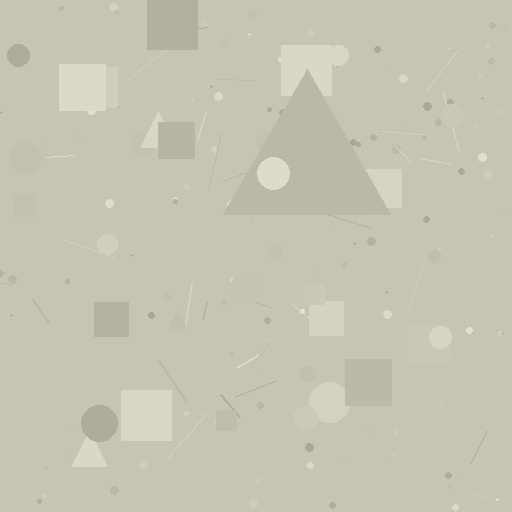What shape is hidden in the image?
A triangle is hidden in the image.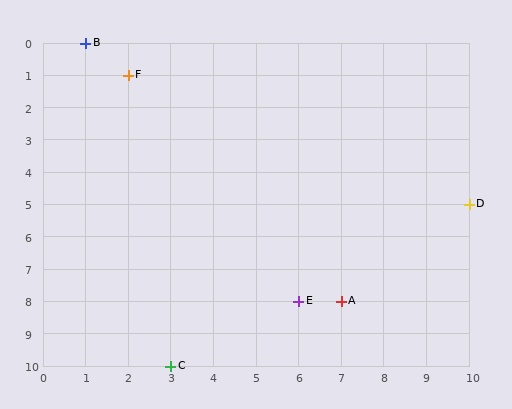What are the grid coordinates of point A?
Point A is at grid coordinates (7, 8).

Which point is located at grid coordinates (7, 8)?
Point A is at (7, 8).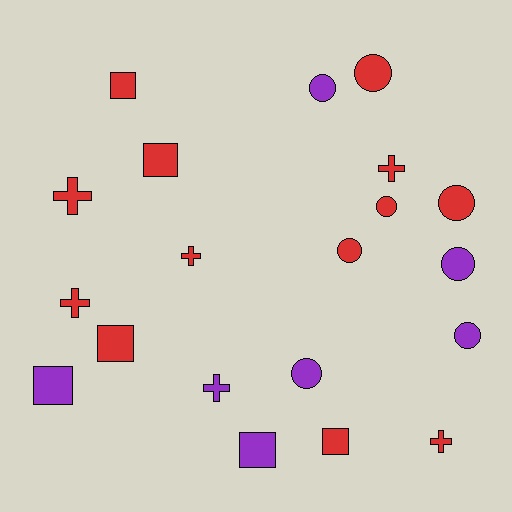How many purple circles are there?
There are 4 purple circles.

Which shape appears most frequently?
Circle, with 8 objects.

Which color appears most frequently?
Red, with 13 objects.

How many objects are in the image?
There are 20 objects.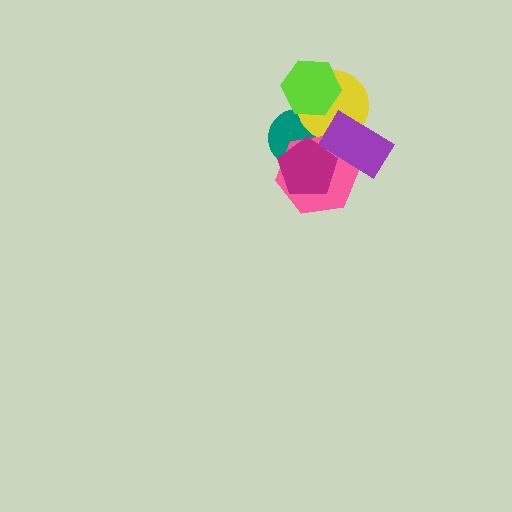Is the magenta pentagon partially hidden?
Yes, it is partially covered by another shape.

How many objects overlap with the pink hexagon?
4 objects overlap with the pink hexagon.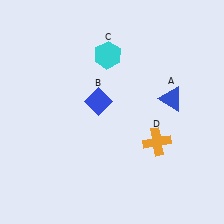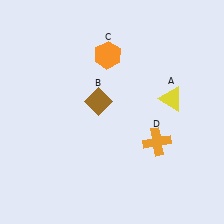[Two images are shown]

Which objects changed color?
A changed from blue to yellow. B changed from blue to brown. C changed from cyan to orange.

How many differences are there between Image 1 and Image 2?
There are 3 differences between the two images.